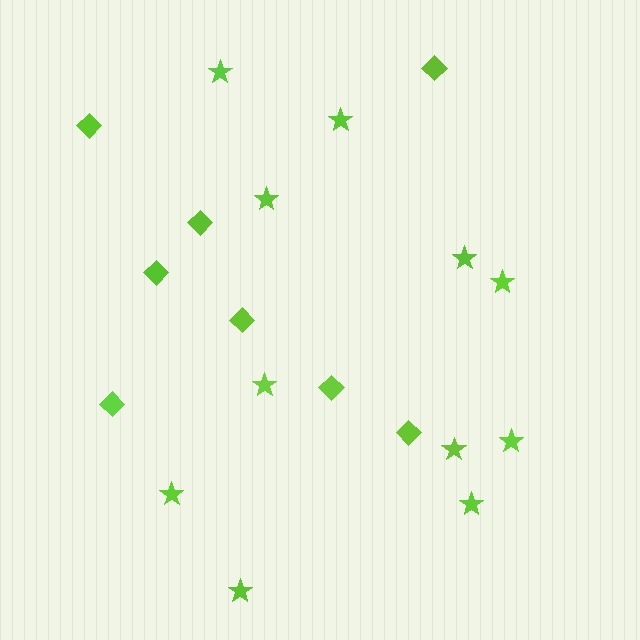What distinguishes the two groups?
There are 2 groups: one group of diamonds (8) and one group of stars (11).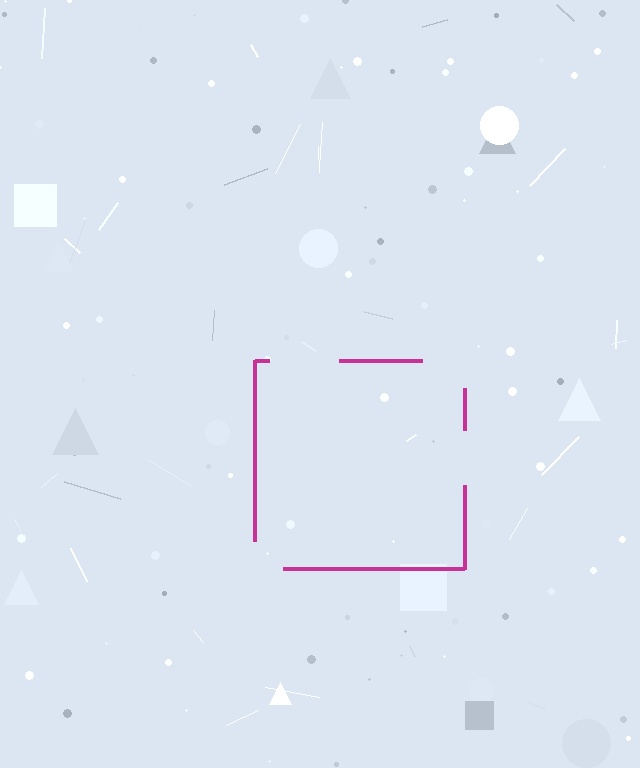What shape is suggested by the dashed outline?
The dashed outline suggests a square.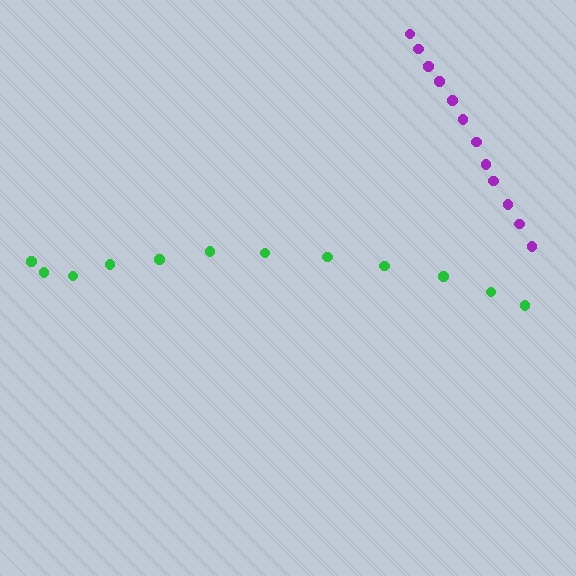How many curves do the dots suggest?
There are 2 distinct paths.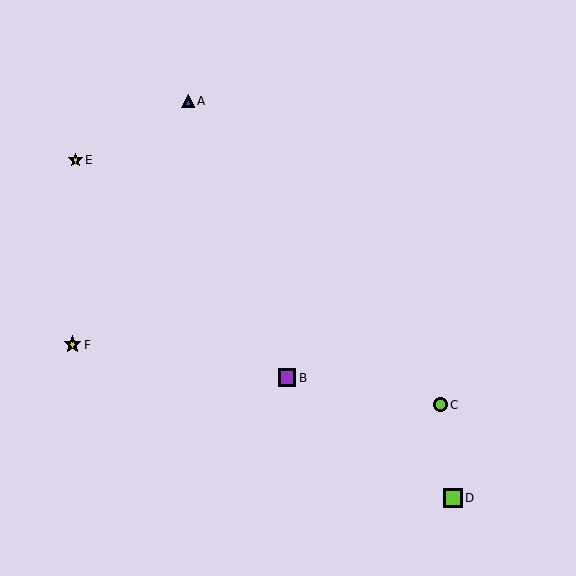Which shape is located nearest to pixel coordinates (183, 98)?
The blue triangle (labeled A) at (188, 101) is nearest to that location.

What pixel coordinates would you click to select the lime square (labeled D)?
Click at (453, 498) to select the lime square D.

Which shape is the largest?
The lime square (labeled D) is the largest.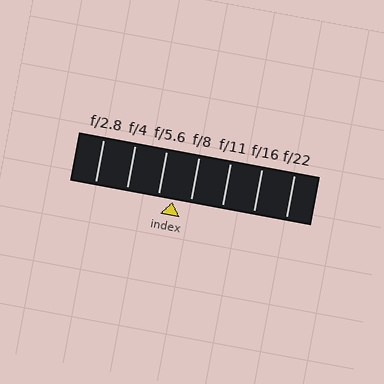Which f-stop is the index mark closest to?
The index mark is closest to f/5.6.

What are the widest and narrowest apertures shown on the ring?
The widest aperture shown is f/2.8 and the narrowest is f/22.